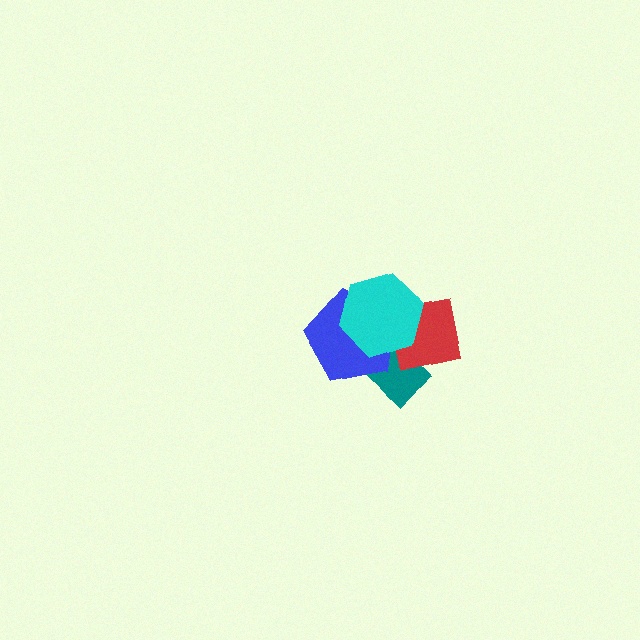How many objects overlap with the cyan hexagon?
3 objects overlap with the cyan hexagon.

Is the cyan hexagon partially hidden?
No, no other shape covers it.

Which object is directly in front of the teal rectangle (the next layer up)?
The blue pentagon is directly in front of the teal rectangle.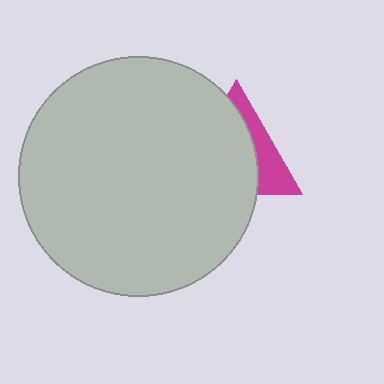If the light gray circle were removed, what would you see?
You would see the complete magenta triangle.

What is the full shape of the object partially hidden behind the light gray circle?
The partially hidden object is a magenta triangle.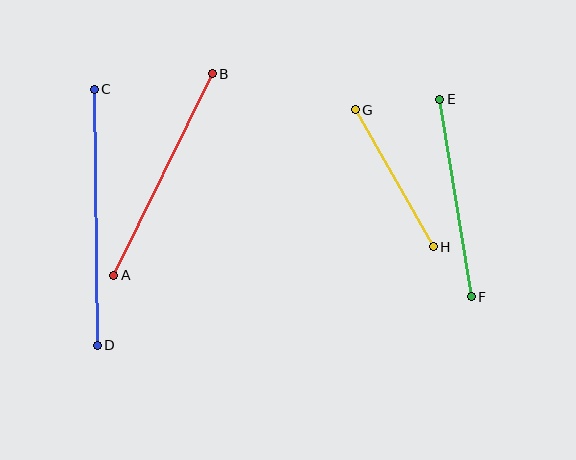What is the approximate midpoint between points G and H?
The midpoint is at approximately (394, 178) pixels.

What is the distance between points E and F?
The distance is approximately 200 pixels.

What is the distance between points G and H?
The distance is approximately 157 pixels.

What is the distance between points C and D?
The distance is approximately 256 pixels.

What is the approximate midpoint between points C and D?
The midpoint is at approximately (96, 217) pixels.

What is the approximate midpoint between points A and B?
The midpoint is at approximately (163, 175) pixels.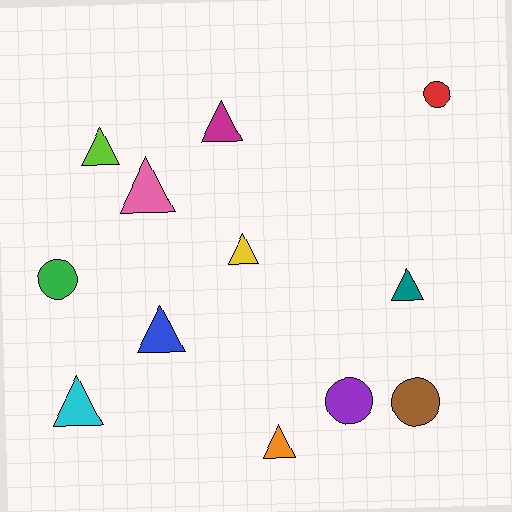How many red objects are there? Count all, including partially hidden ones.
There is 1 red object.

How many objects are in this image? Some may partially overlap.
There are 12 objects.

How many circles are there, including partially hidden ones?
There are 4 circles.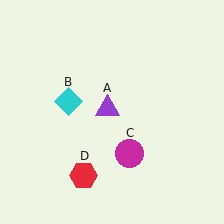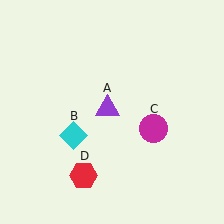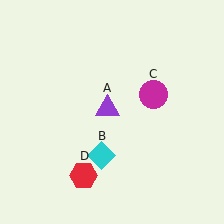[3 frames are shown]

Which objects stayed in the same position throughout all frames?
Purple triangle (object A) and red hexagon (object D) remained stationary.